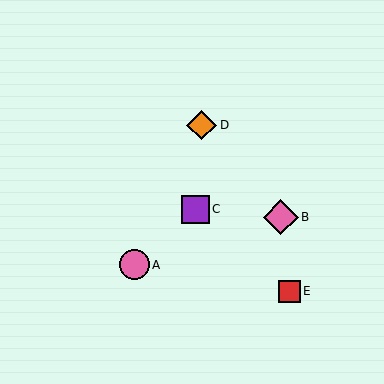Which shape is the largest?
The pink diamond (labeled B) is the largest.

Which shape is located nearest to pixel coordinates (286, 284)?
The red square (labeled E) at (289, 291) is nearest to that location.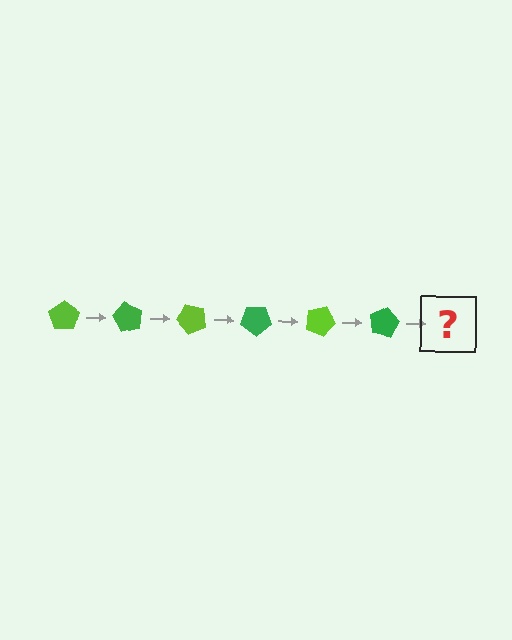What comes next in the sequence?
The next element should be a lime pentagon, rotated 360 degrees from the start.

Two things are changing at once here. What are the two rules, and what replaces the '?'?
The two rules are that it rotates 60 degrees each step and the color cycles through lime and green. The '?' should be a lime pentagon, rotated 360 degrees from the start.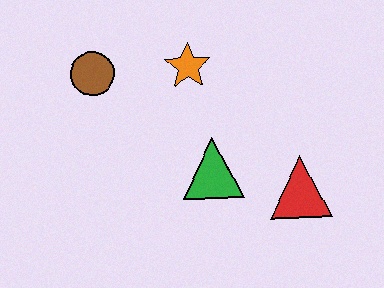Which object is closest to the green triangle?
The red triangle is closest to the green triangle.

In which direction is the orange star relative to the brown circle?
The orange star is to the right of the brown circle.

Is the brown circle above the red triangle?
Yes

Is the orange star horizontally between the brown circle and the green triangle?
Yes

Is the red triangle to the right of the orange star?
Yes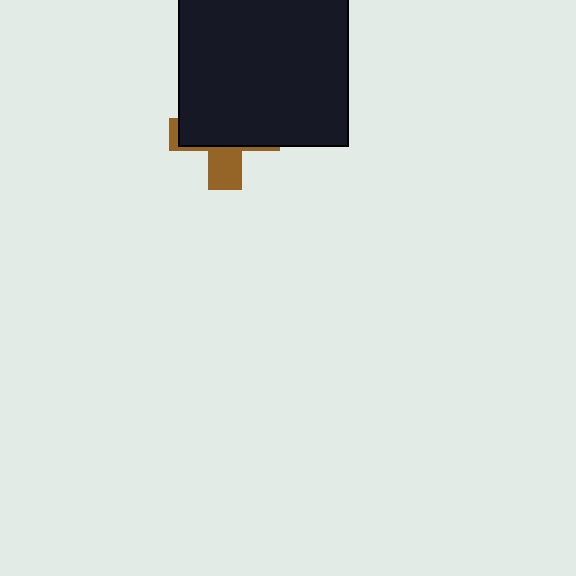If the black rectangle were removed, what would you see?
You would see the complete brown cross.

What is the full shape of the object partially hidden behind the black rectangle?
The partially hidden object is a brown cross.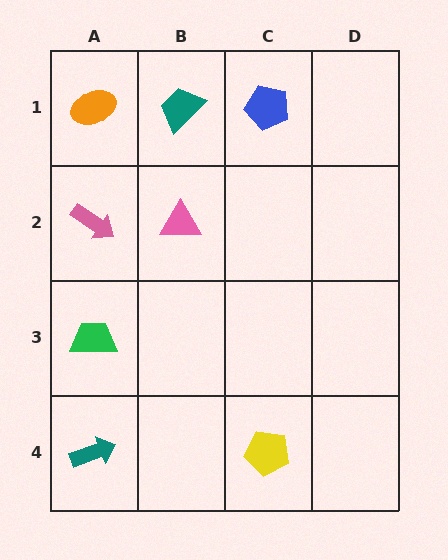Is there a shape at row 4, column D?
No, that cell is empty.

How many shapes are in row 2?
2 shapes.